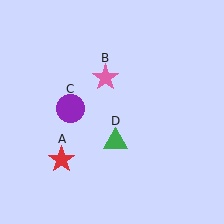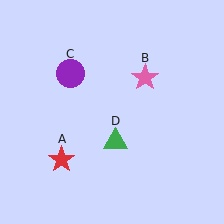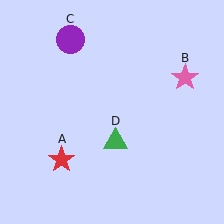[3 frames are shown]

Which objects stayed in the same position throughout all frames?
Red star (object A) and green triangle (object D) remained stationary.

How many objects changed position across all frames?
2 objects changed position: pink star (object B), purple circle (object C).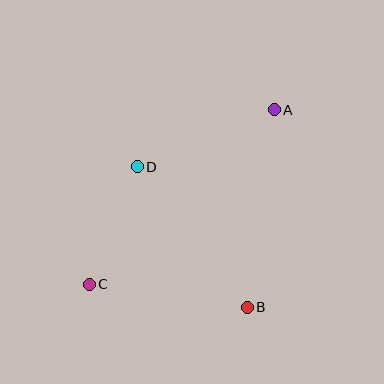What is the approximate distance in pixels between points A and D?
The distance between A and D is approximately 148 pixels.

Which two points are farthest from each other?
Points A and C are farthest from each other.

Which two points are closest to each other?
Points C and D are closest to each other.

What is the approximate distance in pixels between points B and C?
The distance between B and C is approximately 160 pixels.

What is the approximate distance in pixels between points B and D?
The distance between B and D is approximately 178 pixels.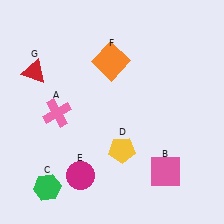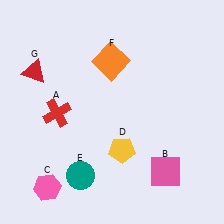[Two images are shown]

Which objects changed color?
A changed from pink to red. C changed from green to pink. E changed from magenta to teal.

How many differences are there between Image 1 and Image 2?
There are 3 differences between the two images.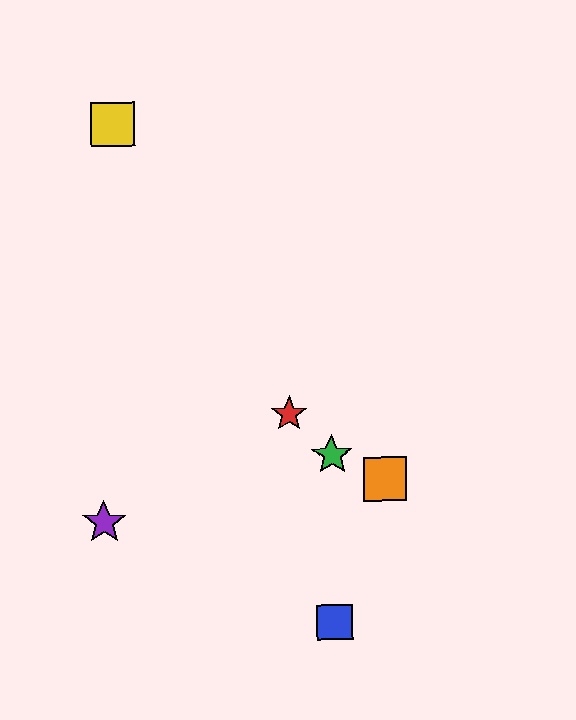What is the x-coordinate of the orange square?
The orange square is at x≈385.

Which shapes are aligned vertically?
The blue square, the green star are aligned vertically.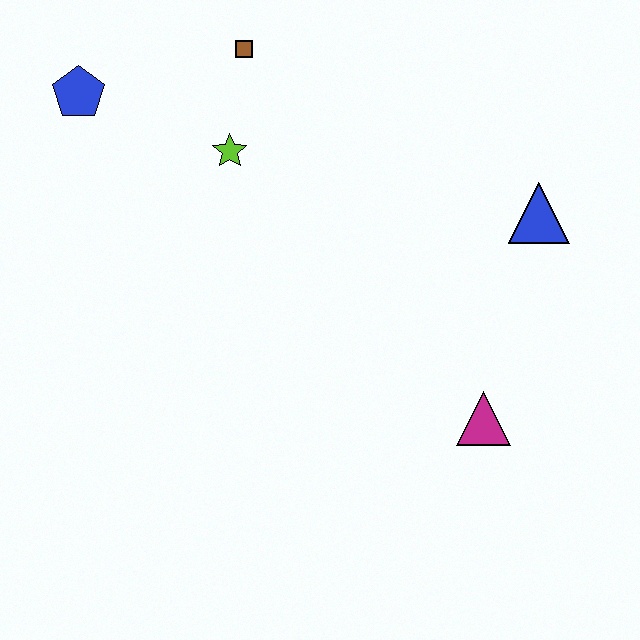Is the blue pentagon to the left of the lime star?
Yes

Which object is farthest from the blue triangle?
The blue pentagon is farthest from the blue triangle.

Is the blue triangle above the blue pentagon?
No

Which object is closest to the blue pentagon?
The lime star is closest to the blue pentagon.